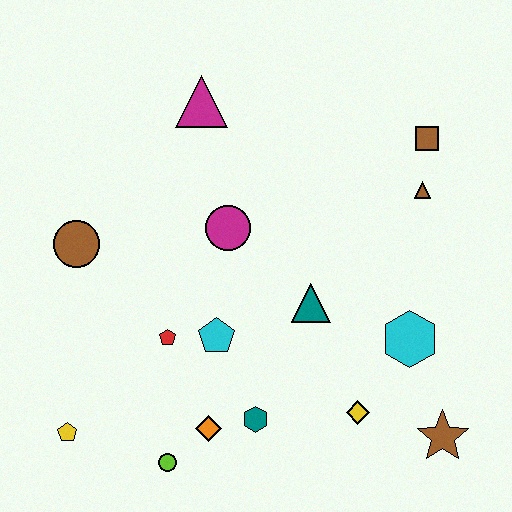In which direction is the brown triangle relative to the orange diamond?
The brown triangle is above the orange diamond.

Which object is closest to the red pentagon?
The cyan pentagon is closest to the red pentagon.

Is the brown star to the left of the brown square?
No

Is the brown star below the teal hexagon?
Yes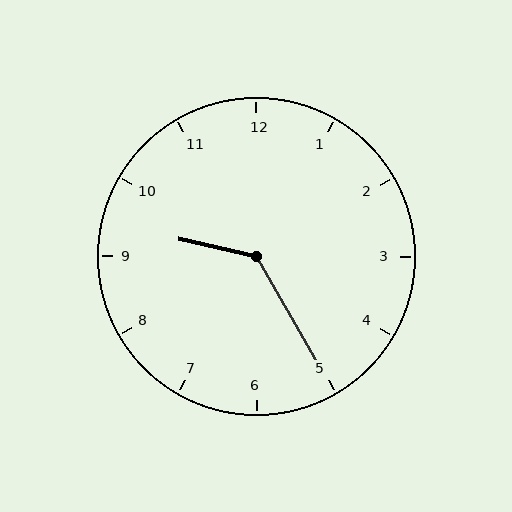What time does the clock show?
9:25.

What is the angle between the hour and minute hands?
Approximately 132 degrees.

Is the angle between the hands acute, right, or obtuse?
It is obtuse.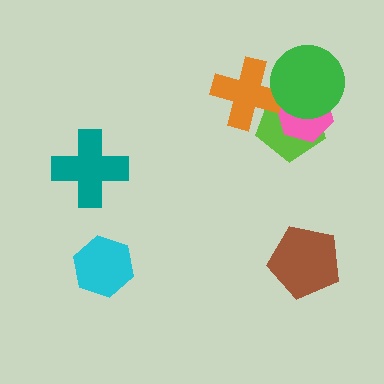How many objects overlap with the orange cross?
2 objects overlap with the orange cross.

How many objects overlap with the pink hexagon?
2 objects overlap with the pink hexagon.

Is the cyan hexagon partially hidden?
No, no other shape covers it.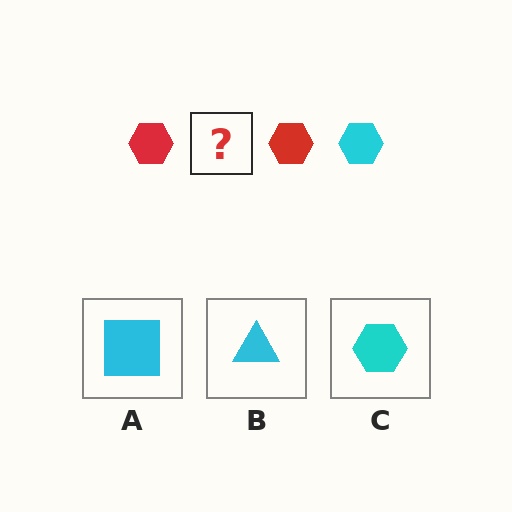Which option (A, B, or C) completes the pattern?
C.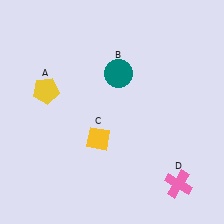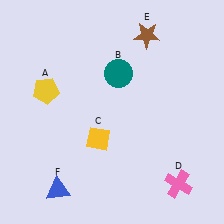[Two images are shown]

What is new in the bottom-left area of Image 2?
A blue triangle (F) was added in the bottom-left area of Image 2.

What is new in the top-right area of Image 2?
A brown star (E) was added in the top-right area of Image 2.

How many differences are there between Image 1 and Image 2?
There are 2 differences between the two images.